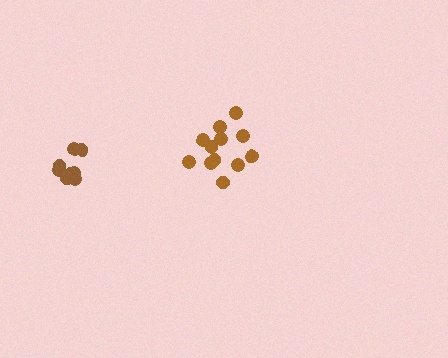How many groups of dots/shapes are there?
There are 2 groups.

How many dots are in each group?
Group 1: 12 dots, Group 2: 8 dots (20 total).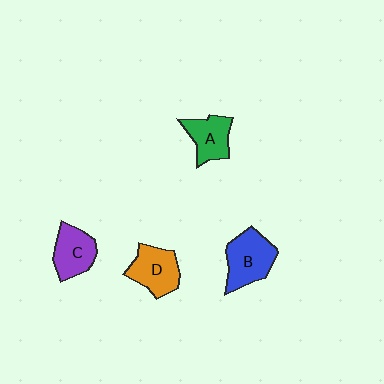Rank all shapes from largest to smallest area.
From largest to smallest: B (blue), D (orange), C (purple), A (green).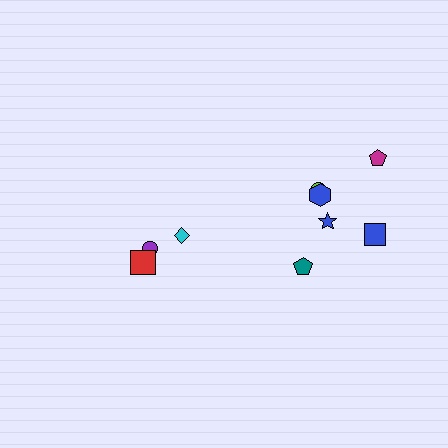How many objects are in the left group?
There are 3 objects.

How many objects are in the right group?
There are 6 objects.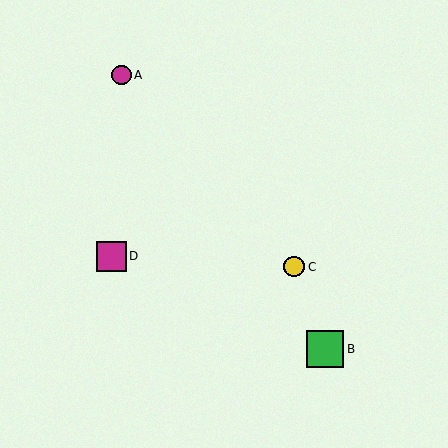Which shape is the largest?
The green square (labeled B) is the largest.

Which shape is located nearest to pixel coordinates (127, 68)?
The magenta circle (labeled A) at (122, 75) is nearest to that location.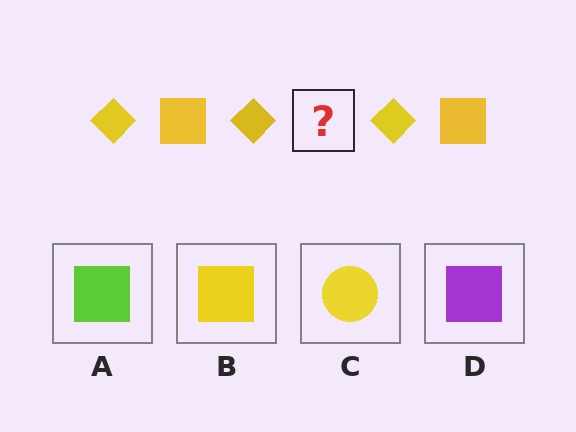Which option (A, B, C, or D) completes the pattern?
B.